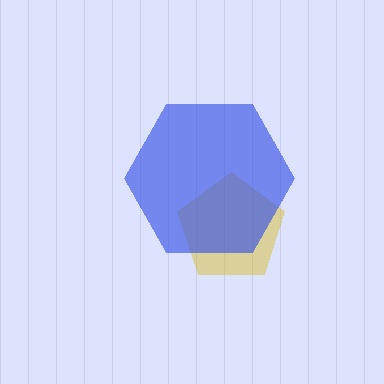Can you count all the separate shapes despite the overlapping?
Yes, there are 2 separate shapes.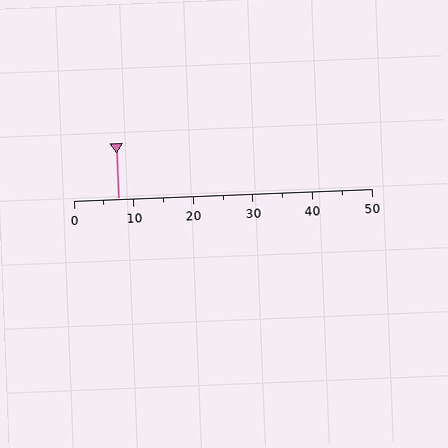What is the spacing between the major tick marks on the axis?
The major ticks are spaced 10 apart.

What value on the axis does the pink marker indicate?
The marker indicates approximately 7.5.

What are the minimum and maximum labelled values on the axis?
The axis runs from 0 to 50.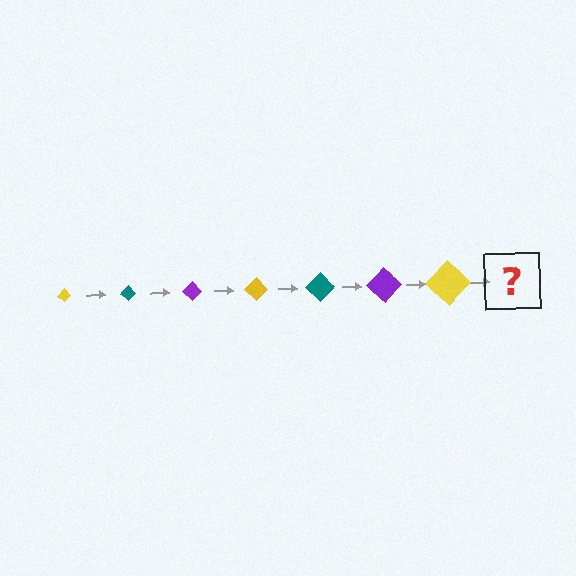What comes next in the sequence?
The next element should be a teal diamond, larger than the previous one.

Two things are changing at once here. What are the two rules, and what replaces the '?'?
The two rules are that the diamond grows larger each step and the color cycles through yellow, teal, and purple. The '?' should be a teal diamond, larger than the previous one.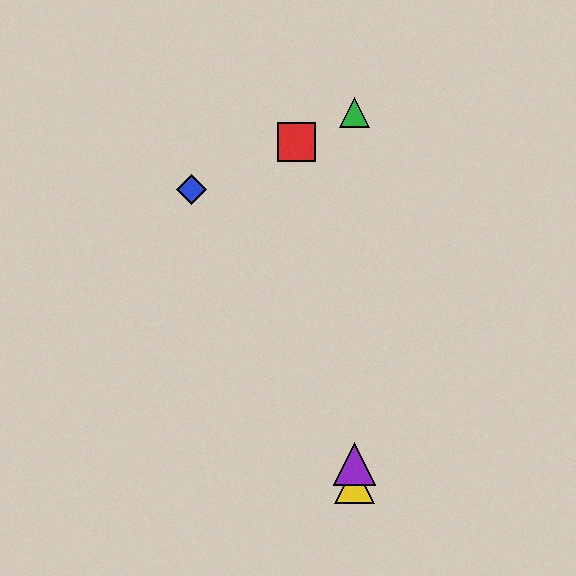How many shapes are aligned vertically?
3 shapes (the green triangle, the yellow triangle, the purple triangle) are aligned vertically.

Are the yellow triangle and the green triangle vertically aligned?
Yes, both are at x≈355.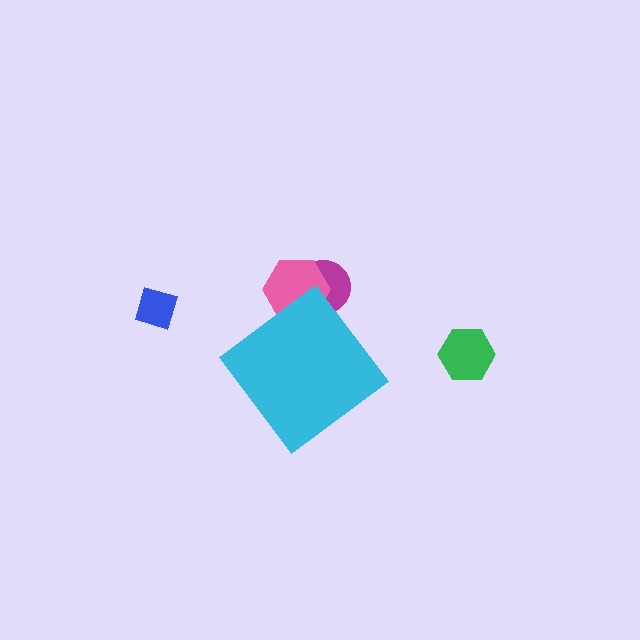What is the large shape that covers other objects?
A cyan diamond.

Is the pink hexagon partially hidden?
Yes, the pink hexagon is partially hidden behind the cyan diamond.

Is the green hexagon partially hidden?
No, the green hexagon is fully visible.